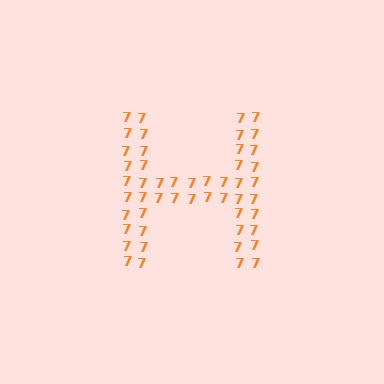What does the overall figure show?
The overall figure shows the letter H.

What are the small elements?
The small elements are digit 7's.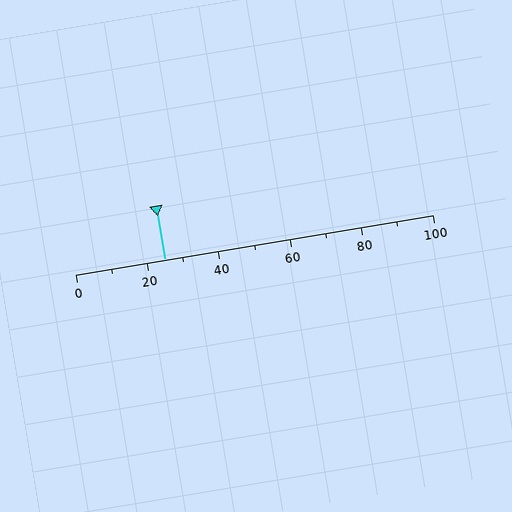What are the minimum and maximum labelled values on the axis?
The axis runs from 0 to 100.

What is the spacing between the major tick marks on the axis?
The major ticks are spaced 20 apart.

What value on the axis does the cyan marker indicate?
The marker indicates approximately 25.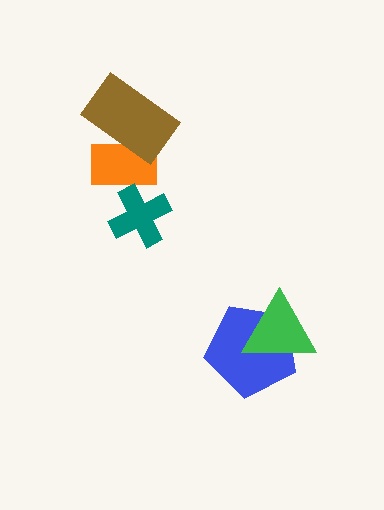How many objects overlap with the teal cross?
1 object overlaps with the teal cross.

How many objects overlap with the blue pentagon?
1 object overlaps with the blue pentagon.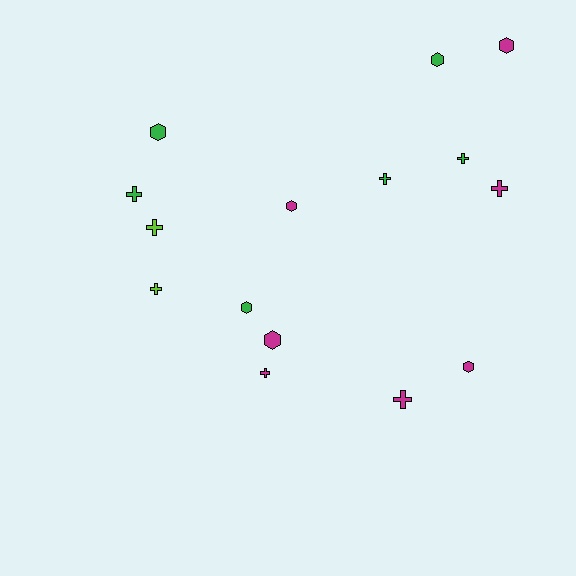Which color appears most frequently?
Magenta, with 7 objects.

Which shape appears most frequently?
Cross, with 8 objects.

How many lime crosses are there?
There are 2 lime crosses.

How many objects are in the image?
There are 15 objects.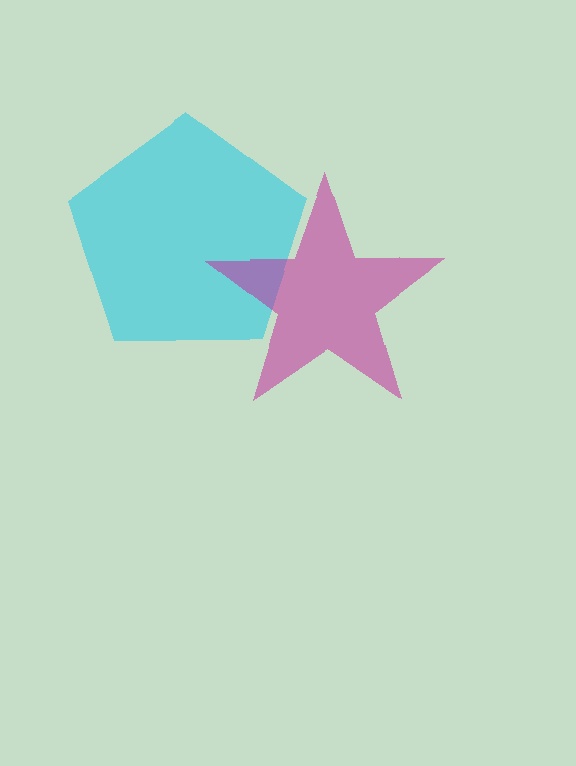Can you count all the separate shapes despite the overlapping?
Yes, there are 2 separate shapes.